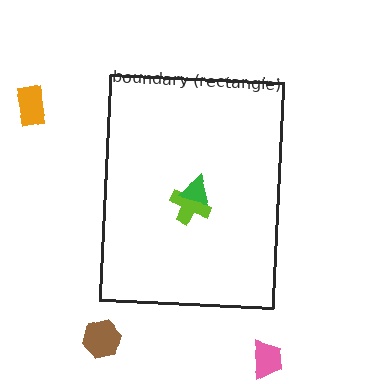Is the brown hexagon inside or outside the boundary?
Outside.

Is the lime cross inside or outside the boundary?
Inside.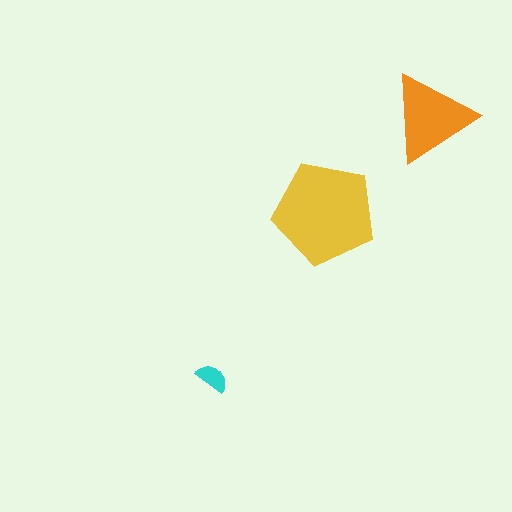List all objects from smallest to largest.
The cyan semicircle, the orange triangle, the yellow pentagon.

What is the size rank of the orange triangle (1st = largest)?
2nd.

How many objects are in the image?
There are 3 objects in the image.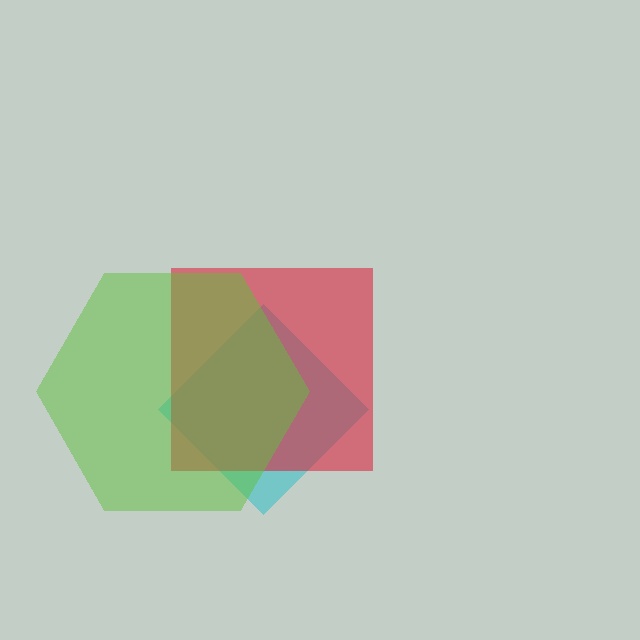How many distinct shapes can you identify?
There are 3 distinct shapes: a cyan diamond, a red square, a lime hexagon.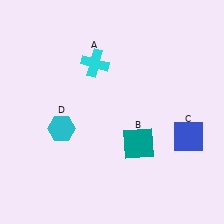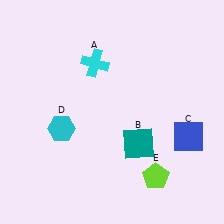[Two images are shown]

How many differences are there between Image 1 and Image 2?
There is 1 difference between the two images.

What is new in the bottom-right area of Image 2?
A lime pentagon (E) was added in the bottom-right area of Image 2.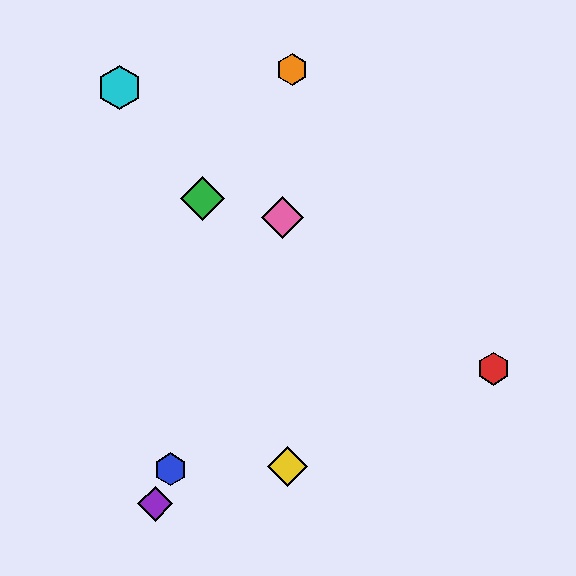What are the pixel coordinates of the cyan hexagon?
The cyan hexagon is at (120, 87).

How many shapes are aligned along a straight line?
3 shapes (the blue hexagon, the purple diamond, the pink diamond) are aligned along a straight line.